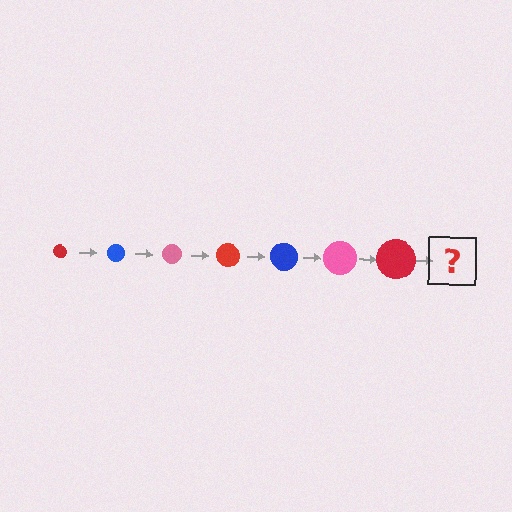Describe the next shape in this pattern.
It should be a blue circle, larger than the previous one.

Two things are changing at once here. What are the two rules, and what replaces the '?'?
The two rules are that the circle grows larger each step and the color cycles through red, blue, and pink. The '?' should be a blue circle, larger than the previous one.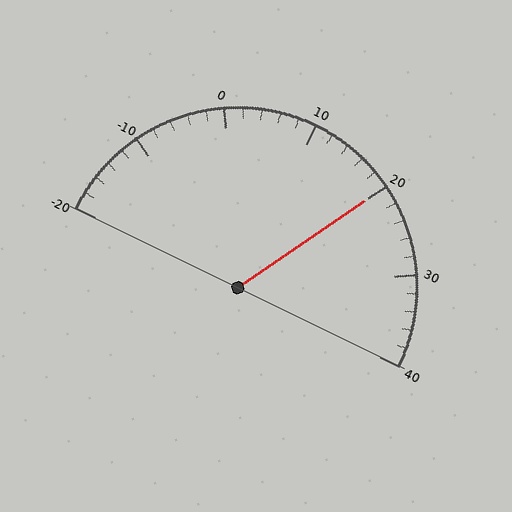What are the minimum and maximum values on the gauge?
The gauge ranges from -20 to 40.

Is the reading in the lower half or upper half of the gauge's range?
The reading is in the upper half of the range (-20 to 40).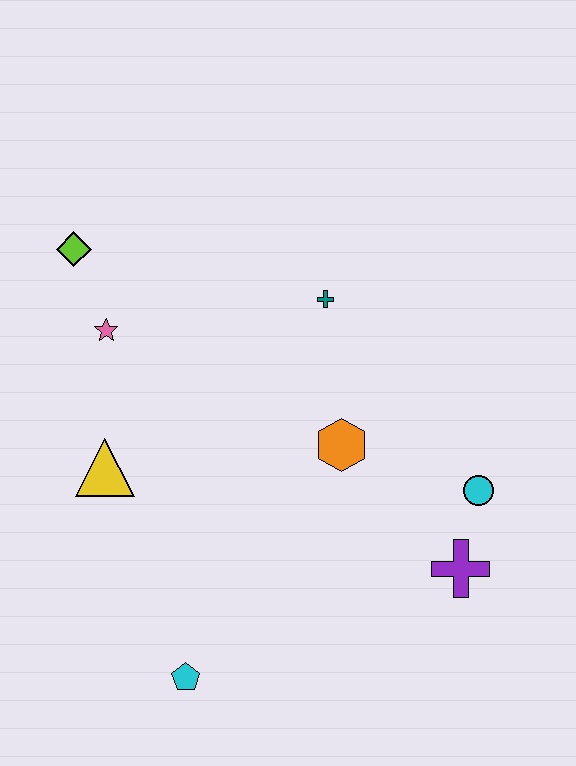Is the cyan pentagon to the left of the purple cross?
Yes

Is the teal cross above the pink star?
Yes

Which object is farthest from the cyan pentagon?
The lime diamond is farthest from the cyan pentagon.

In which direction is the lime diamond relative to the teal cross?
The lime diamond is to the left of the teal cross.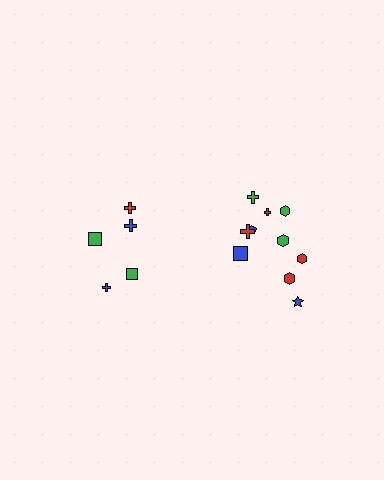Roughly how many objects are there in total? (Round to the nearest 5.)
Roughly 15 objects in total.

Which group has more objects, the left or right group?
The right group.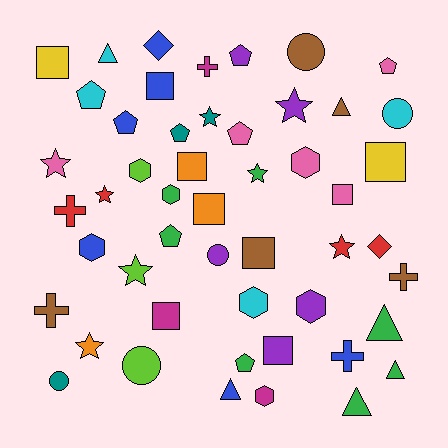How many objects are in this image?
There are 50 objects.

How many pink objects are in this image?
There are 5 pink objects.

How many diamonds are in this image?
There are 2 diamonds.